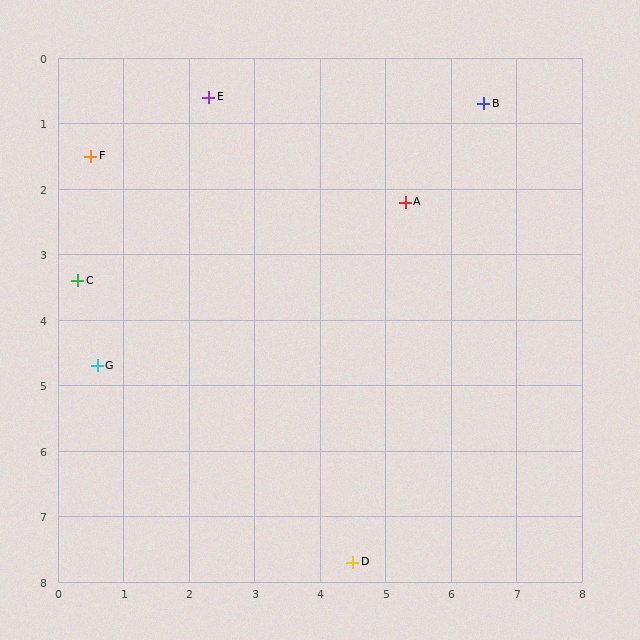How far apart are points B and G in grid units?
Points B and G are about 7.1 grid units apart.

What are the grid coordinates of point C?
Point C is at approximately (0.3, 3.4).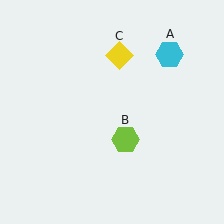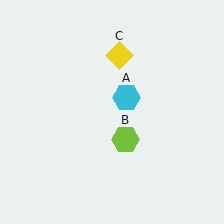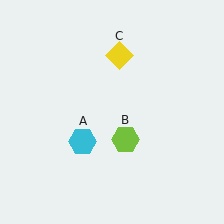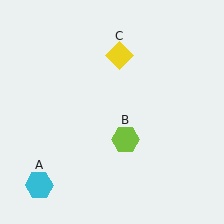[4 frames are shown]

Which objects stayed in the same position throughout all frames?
Lime hexagon (object B) and yellow diamond (object C) remained stationary.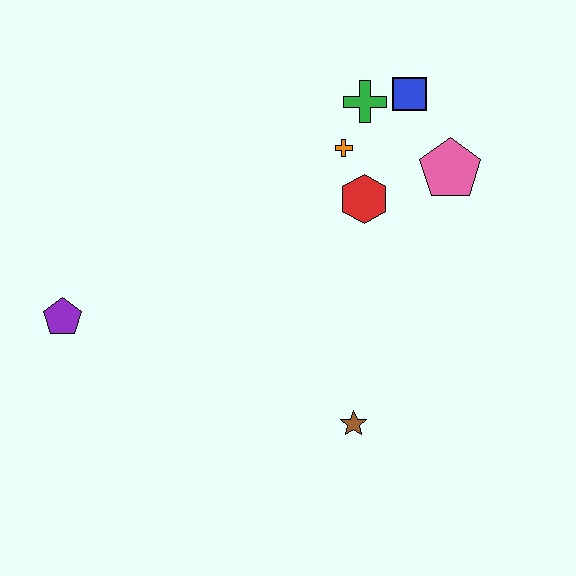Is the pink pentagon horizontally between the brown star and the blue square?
No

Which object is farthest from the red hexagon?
The purple pentagon is farthest from the red hexagon.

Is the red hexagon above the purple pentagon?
Yes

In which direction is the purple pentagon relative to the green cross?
The purple pentagon is to the left of the green cross.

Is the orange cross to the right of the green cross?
No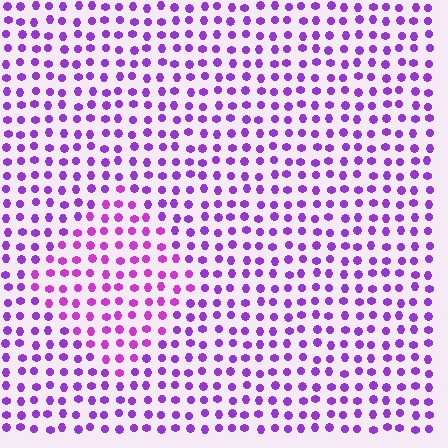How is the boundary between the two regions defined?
The boundary is defined purely by a slight shift in hue (about 24 degrees). Spacing, size, and orientation are identical on both sides.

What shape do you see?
I see a diamond.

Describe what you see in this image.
The image is filled with small purple elements in a uniform arrangement. A diamond-shaped region is visible where the elements are tinted to a slightly different hue, forming a subtle color boundary.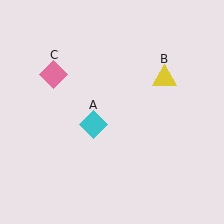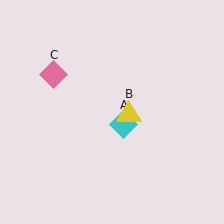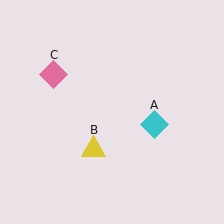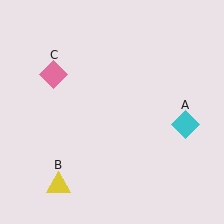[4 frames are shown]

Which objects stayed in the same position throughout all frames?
Pink diamond (object C) remained stationary.